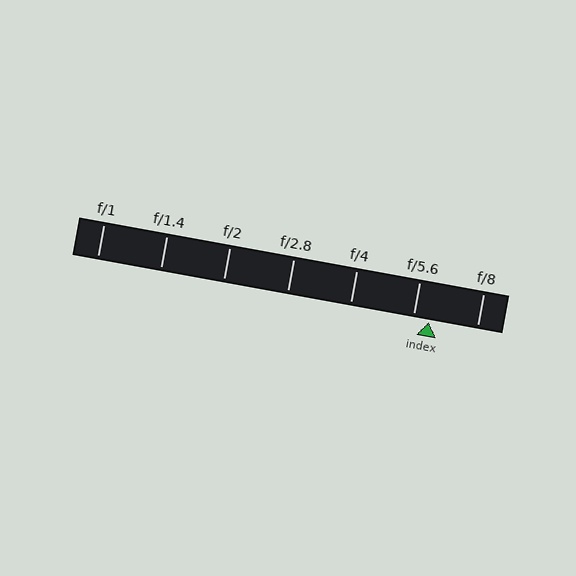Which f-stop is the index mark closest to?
The index mark is closest to f/5.6.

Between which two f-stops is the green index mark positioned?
The index mark is between f/5.6 and f/8.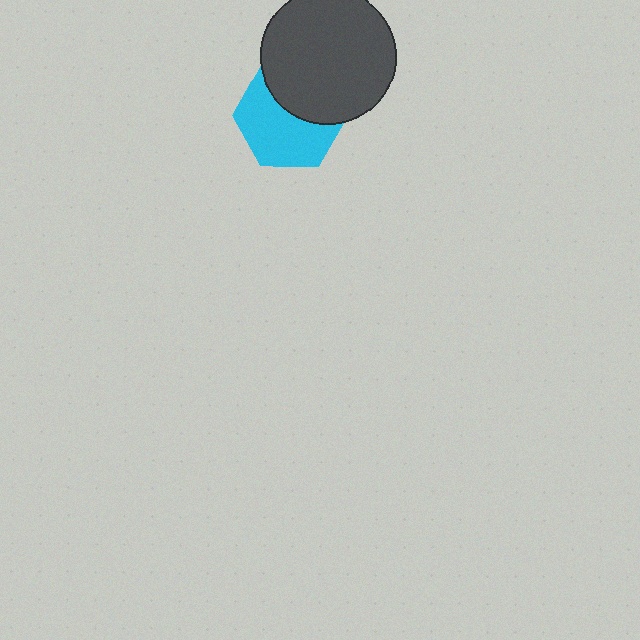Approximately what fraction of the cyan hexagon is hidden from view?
Roughly 39% of the cyan hexagon is hidden behind the dark gray circle.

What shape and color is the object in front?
The object in front is a dark gray circle.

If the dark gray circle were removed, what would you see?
You would see the complete cyan hexagon.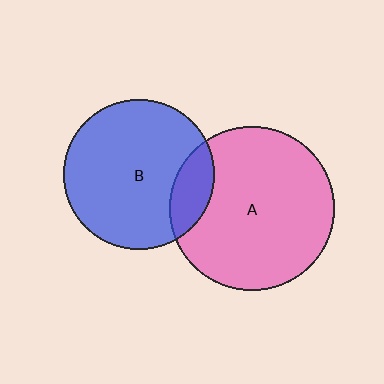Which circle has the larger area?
Circle A (pink).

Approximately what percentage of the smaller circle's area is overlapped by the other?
Approximately 15%.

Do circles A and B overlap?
Yes.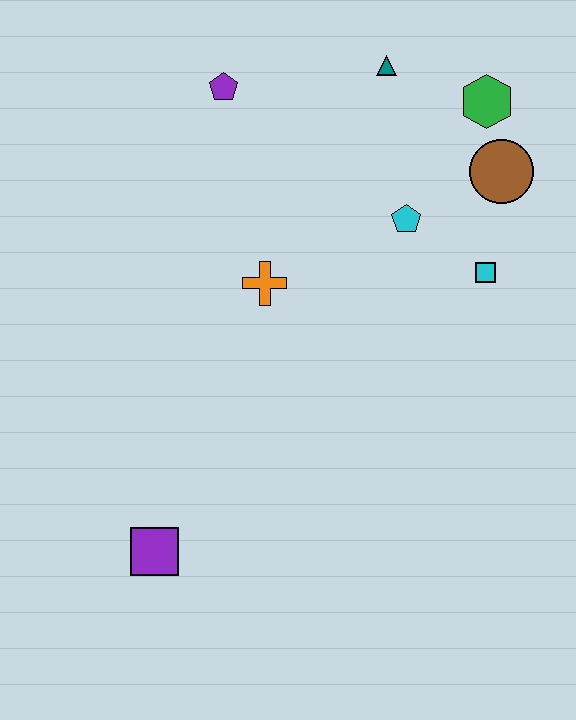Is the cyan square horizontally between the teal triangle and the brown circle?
Yes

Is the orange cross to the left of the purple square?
No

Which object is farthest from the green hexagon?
The purple square is farthest from the green hexagon.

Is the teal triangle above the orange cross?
Yes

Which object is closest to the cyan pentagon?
The cyan square is closest to the cyan pentagon.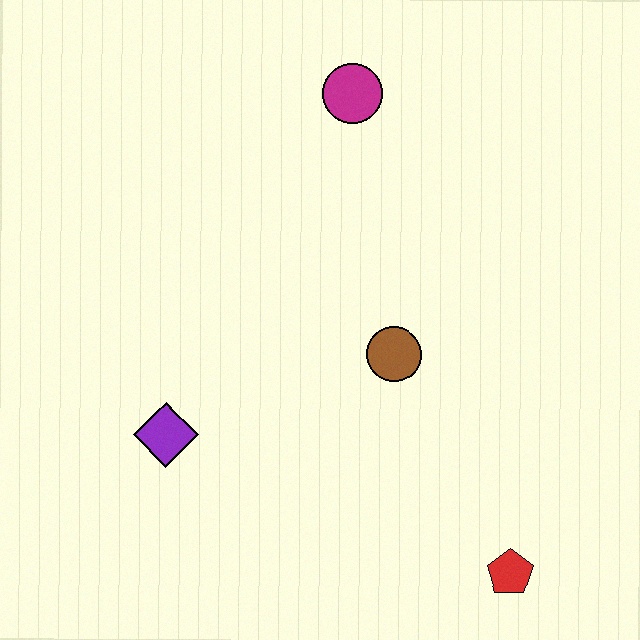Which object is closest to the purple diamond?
The brown circle is closest to the purple diamond.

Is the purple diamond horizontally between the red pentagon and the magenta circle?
No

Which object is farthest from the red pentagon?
The magenta circle is farthest from the red pentagon.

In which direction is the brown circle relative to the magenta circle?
The brown circle is below the magenta circle.